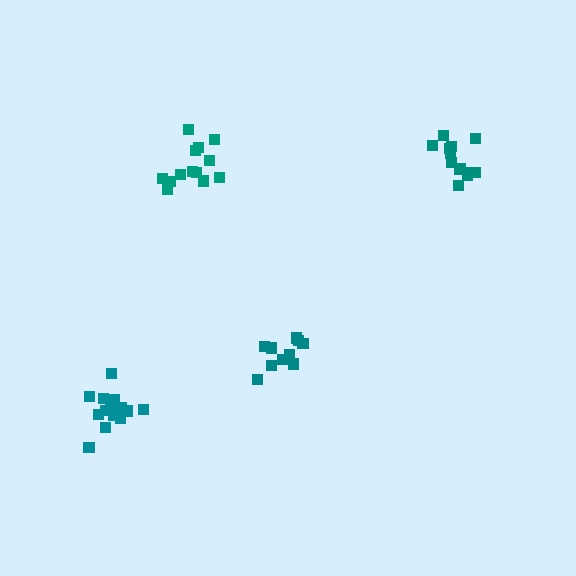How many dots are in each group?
Group 1: 11 dots, Group 2: 13 dots, Group 3: 12 dots, Group 4: 16 dots (52 total).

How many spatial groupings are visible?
There are 4 spatial groupings.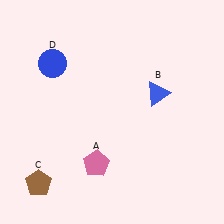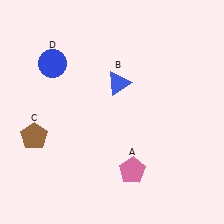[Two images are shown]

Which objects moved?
The objects that moved are: the pink pentagon (A), the blue triangle (B), the brown pentagon (C).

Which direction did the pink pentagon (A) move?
The pink pentagon (A) moved right.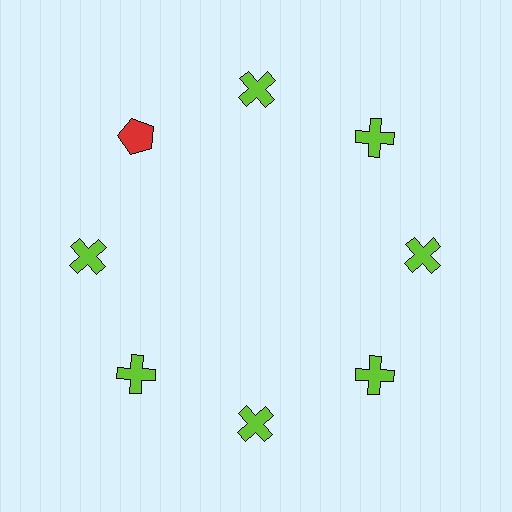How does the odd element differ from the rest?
It differs in both color (red instead of lime) and shape (pentagon instead of cross).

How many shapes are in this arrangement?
There are 8 shapes arranged in a ring pattern.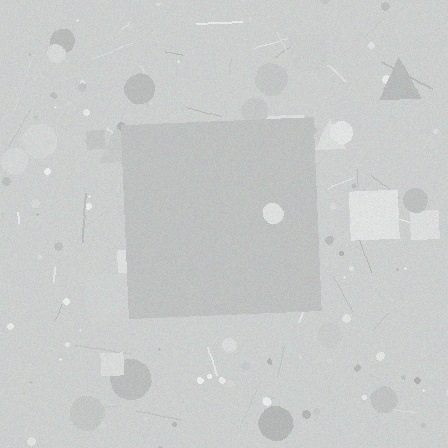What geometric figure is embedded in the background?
A square is embedded in the background.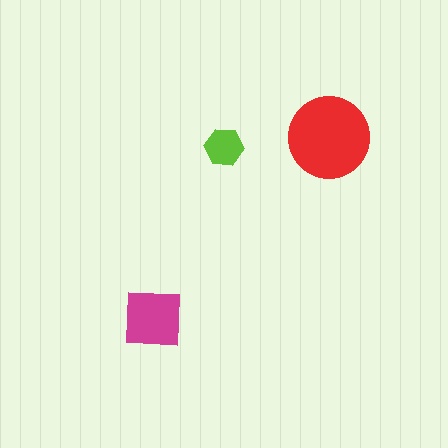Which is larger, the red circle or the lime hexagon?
The red circle.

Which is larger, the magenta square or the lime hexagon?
The magenta square.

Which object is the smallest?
The lime hexagon.